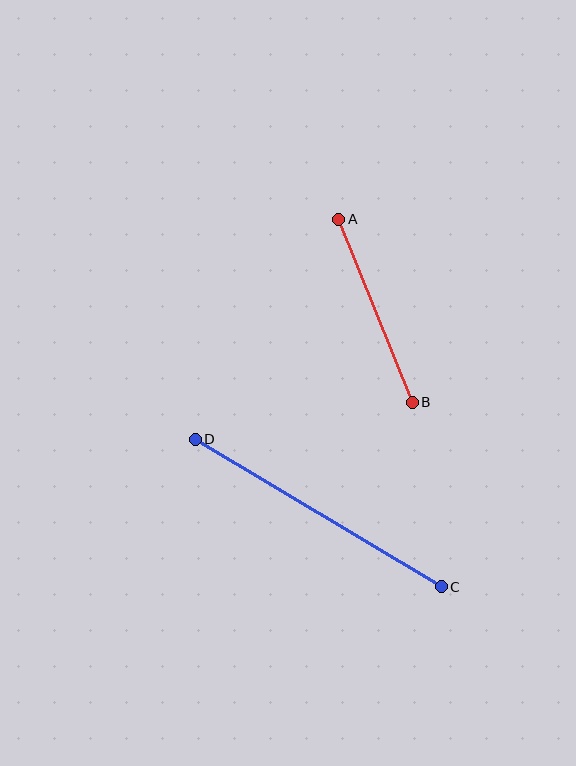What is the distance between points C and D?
The distance is approximately 287 pixels.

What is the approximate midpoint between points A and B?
The midpoint is at approximately (375, 311) pixels.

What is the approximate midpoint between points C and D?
The midpoint is at approximately (318, 513) pixels.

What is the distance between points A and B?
The distance is approximately 197 pixels.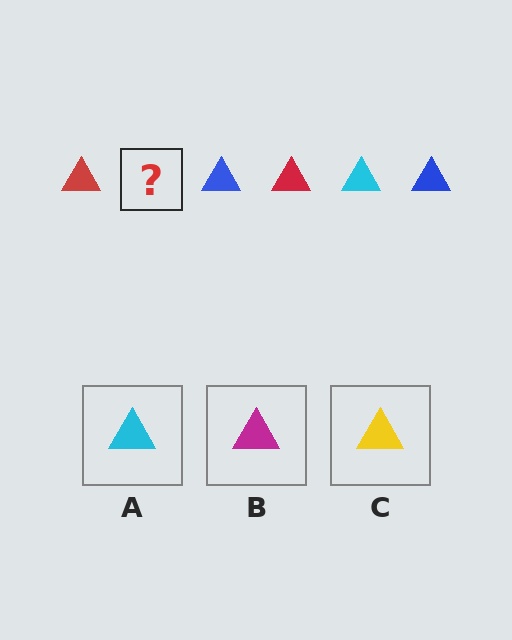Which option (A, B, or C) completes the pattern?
A.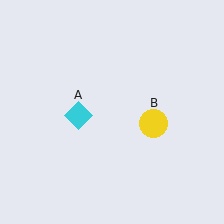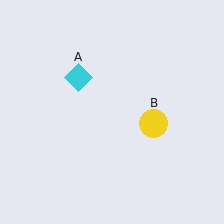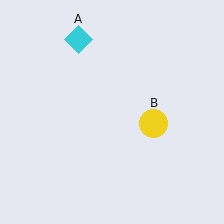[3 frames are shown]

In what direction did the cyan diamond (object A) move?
The cyan diamond (object A) moved up.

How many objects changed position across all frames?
1 object changed position: cyan diamond (object A).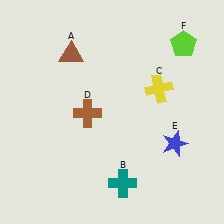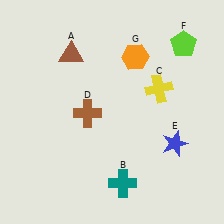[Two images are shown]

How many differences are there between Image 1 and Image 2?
There is 1 difference between the two images.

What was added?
An orange hexagon (G) was added in Image 2.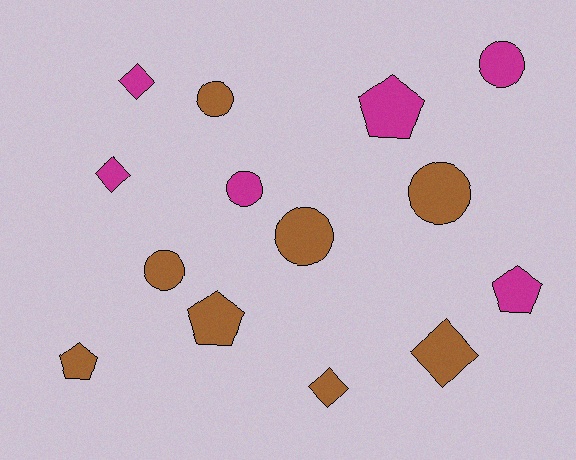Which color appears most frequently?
Brown, with 8 objects.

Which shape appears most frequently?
Circle, with 6 objects.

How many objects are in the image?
There are 14 objects.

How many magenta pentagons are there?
There are 2 magenta pentagons.